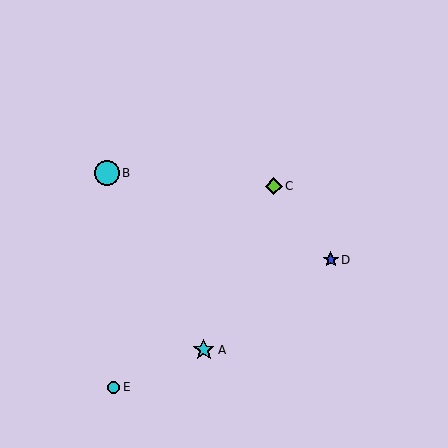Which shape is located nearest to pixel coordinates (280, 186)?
The lime diamond (labeled C) at (274, 186) is nearest to that location.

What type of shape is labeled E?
Shape E is a cyan circle.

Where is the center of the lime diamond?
The center of the lime diamond is at (274, 186).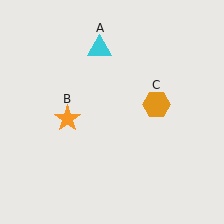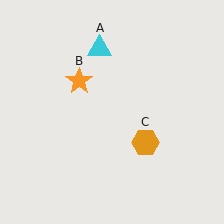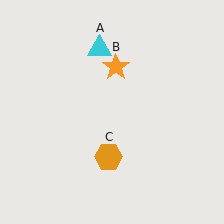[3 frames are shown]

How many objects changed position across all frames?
2 objects changed position: orange star (object B), orange hexagon (object C).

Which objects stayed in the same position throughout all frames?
Cyan triangle (object A) remained stationary.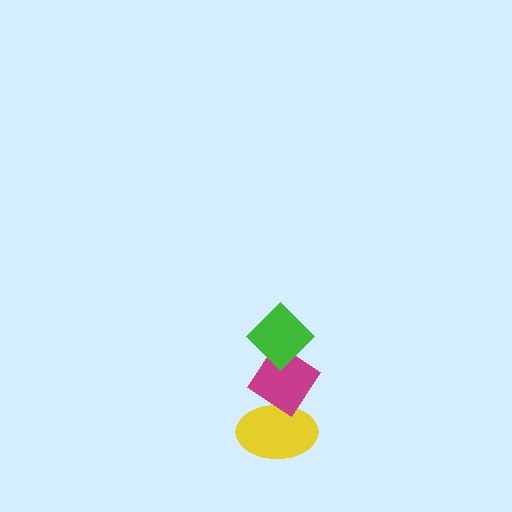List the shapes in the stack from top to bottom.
From top to bottom: the green diamond, the magenta diamond, the yellow ellipse.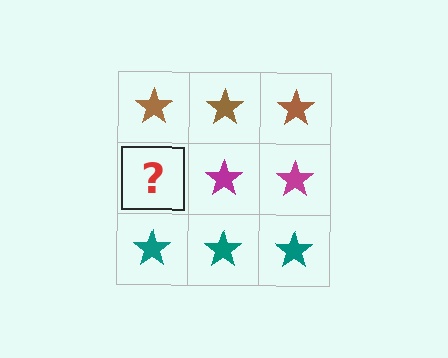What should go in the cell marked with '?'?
The missing cell should contain a magenta star.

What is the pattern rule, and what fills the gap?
The rule is that each row has a consistent color. The gap should be filled with a magenta star.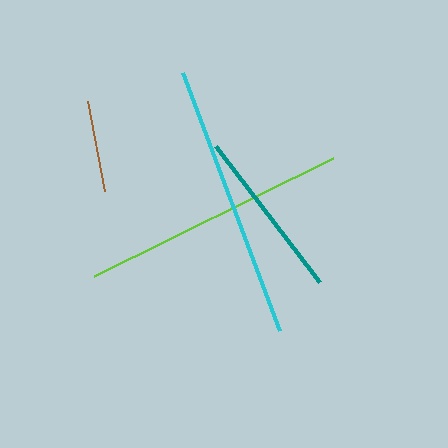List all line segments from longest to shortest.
From longest to shortest: cyan, lime, teal, brown.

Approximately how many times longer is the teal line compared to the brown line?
The teal line is approximately 1.9 times the length of the brown line.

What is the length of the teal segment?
The teal segment is approximately 172 pixels long.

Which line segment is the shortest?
The brown line is the shortest at approximately 91 pixels.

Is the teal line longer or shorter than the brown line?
The teal line is longer than the brown line.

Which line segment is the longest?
The cyan line is the longest at approximately 276 pixels.